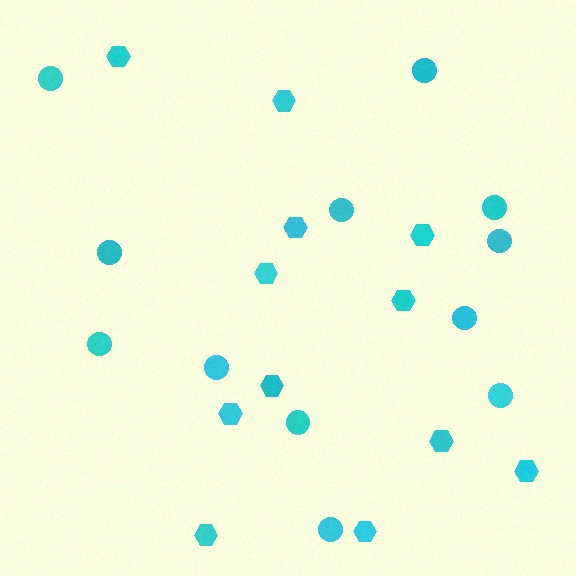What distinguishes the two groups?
There are 2 groups: one group of hexagons (12) and one group of circles (12).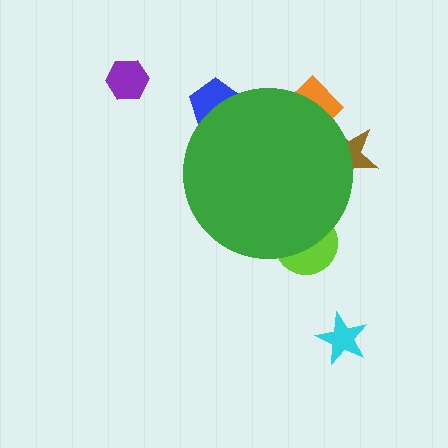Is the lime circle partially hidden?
Yes, the lime circle is partially hidden behind the green circle.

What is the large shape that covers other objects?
A green circle.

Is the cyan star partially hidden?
No, the cyan star is fully visible.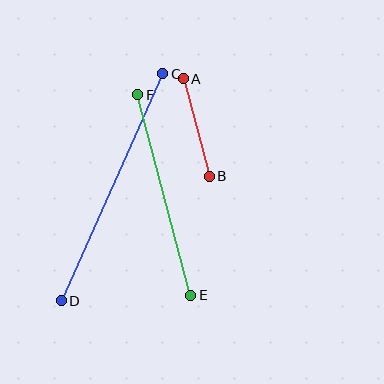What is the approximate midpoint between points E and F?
The midpoint is at approximately (164, 195) pixels.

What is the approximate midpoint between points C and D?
The midpoint is at approximately (112, 187) pixels.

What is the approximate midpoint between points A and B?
The midpoint is at approximately (196, 127) pixels.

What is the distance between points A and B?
The distance is approximately 101 pixels.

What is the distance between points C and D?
The distance is approximately 249 pixels.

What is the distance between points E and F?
The distance is approximately 207 pixels.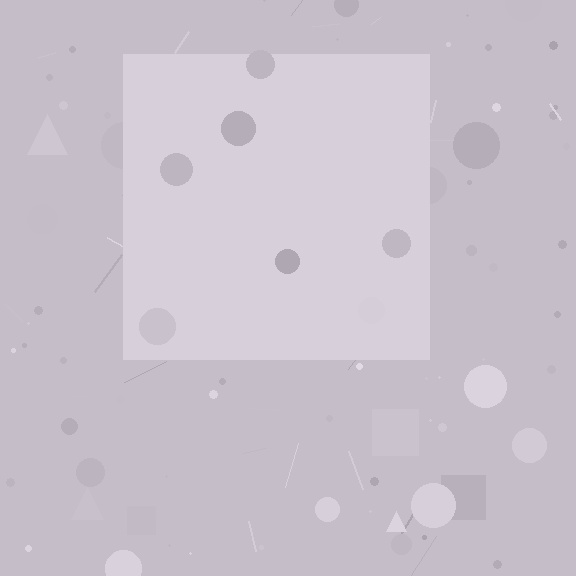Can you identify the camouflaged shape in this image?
The camouflaged shape is a square.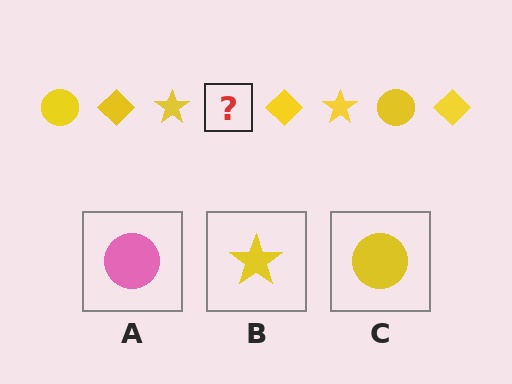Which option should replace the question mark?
Option C.